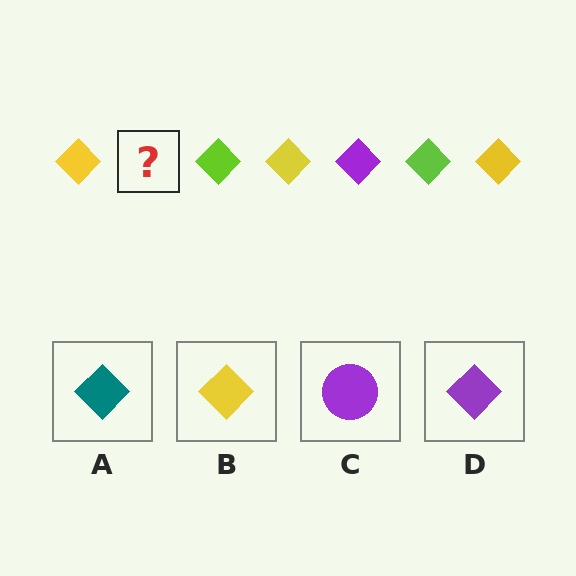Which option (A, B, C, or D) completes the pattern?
D.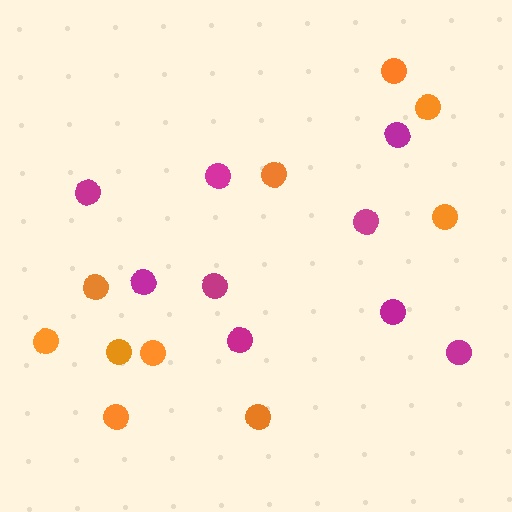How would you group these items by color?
There are 2 groups: one group of magenta circles (9) and one group of orange circles (10).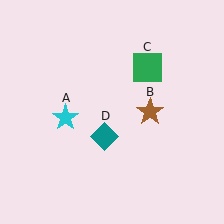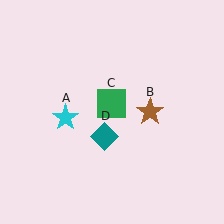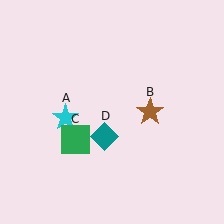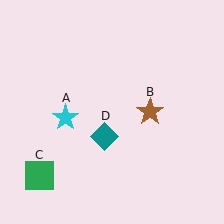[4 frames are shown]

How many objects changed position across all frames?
1 object changed position: green square (object C).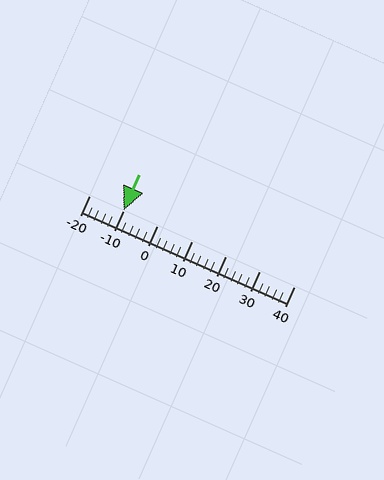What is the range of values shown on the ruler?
The ruler shows values from -20 to 40.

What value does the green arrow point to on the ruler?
The green arrow points to approximately -10.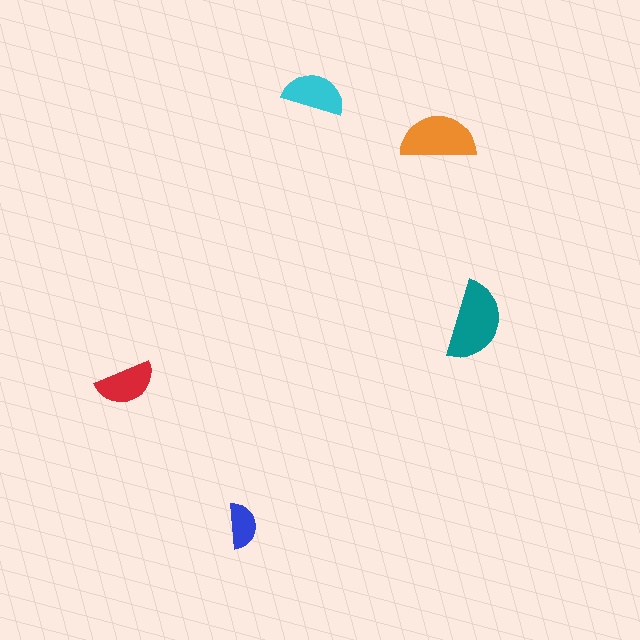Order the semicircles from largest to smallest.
the teal one, the orange one, the cyan one, the red one, the blue one.